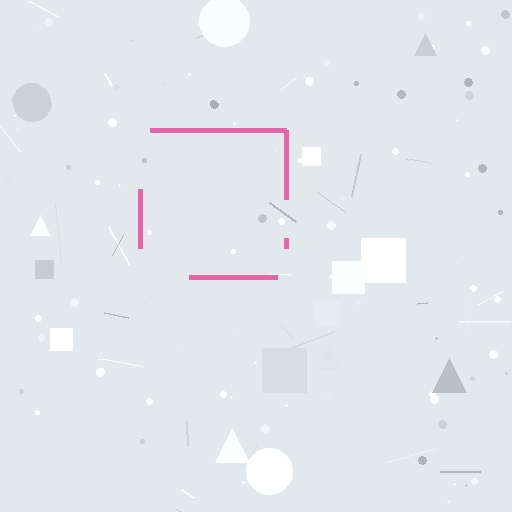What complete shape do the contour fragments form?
The contour fragments form a square.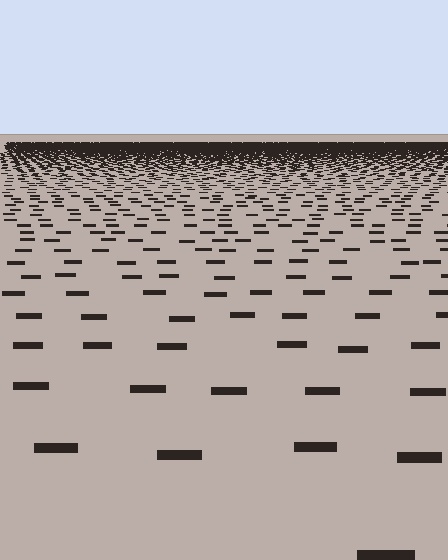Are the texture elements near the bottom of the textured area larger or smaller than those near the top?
Larger. Near the bottom, elements are closer to the viewer and appear at a bigger on-screen size.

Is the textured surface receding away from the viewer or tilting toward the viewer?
The surface is receding away from the viewer. Texture elements get smaller and denser toward the top.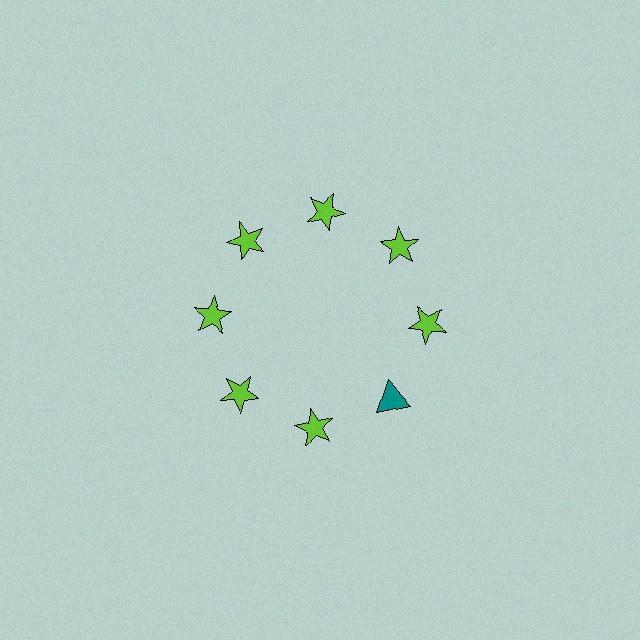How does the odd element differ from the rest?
It differs in both color (teal instead of lime) and shape (triangle instead of star).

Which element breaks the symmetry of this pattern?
The teal triangle at roughly the 4 o'clock position breaks the symmetry. All other shapes are lime stars.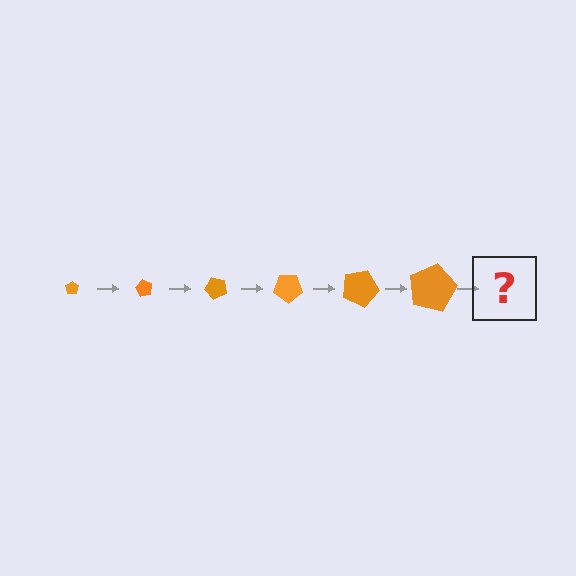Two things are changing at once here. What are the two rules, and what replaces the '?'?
The two rules are that the pentagon grows larger each step and it rotates 60 degrees each step. The '?' should be a pentagon, larger than the previous one and rotated 360 degrees from the start.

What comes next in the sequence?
The next element should be a pentagon, larger than the previous one and rotated 360 degrees from the start.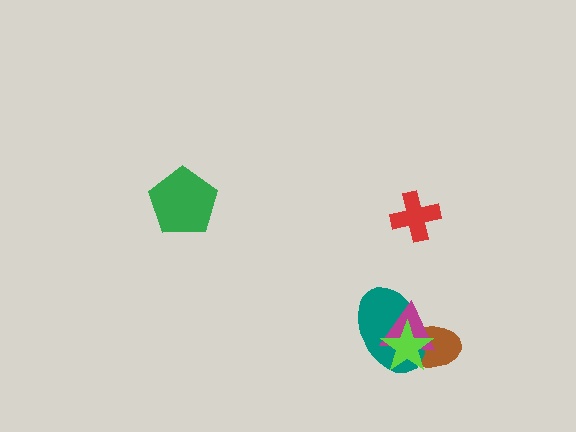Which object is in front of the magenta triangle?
The lime star is in front of the magenta triangle.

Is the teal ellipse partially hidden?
Yes, it is partially covered by another shape.